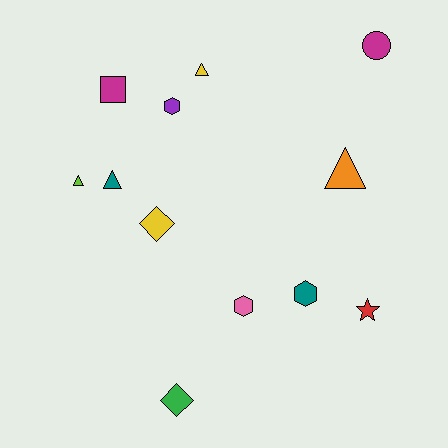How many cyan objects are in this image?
There are no cyan objects.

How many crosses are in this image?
There are no crosses.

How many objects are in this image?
There are 12 objects.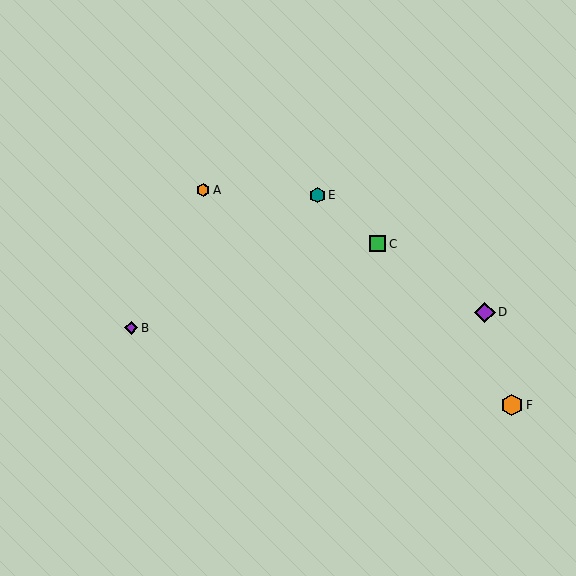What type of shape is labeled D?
Shape D is a purple diamond.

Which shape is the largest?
The orange hexagon (labeled F) is the largest.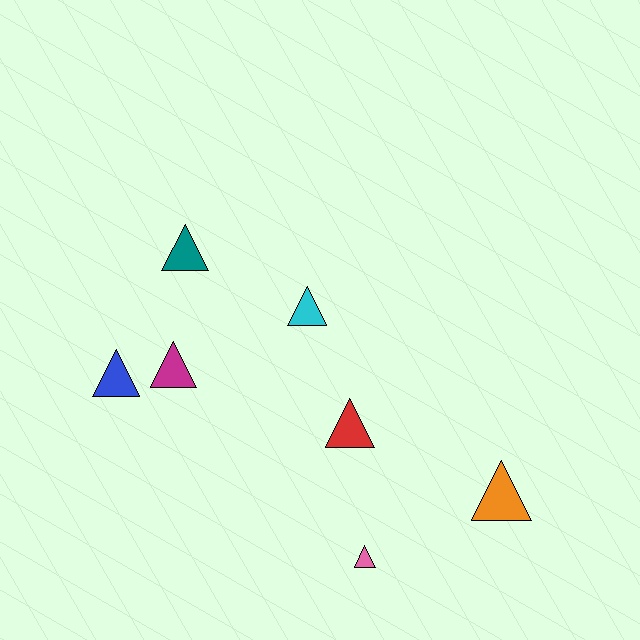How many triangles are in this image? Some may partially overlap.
There are 7 triangles.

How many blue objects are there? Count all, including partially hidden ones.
There is 1 blue object.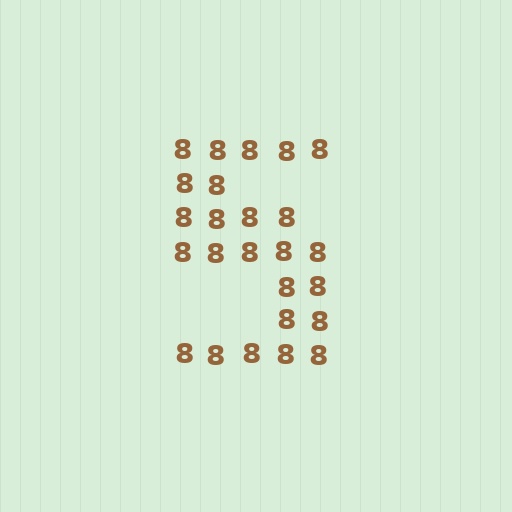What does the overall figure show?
The overall figure shows the digit 5.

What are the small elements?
The small elements are digit 8's.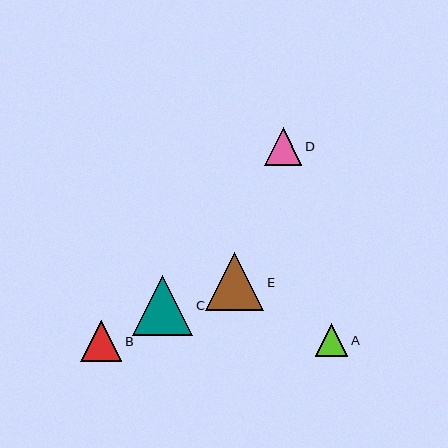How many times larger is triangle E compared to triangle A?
Triangle E is approximately 1.8 times the size of triangle A.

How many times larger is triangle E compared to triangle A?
Triangle E is approximately 1.8 times the size of triangle A.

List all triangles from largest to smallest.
From largest to smallest: C, E, B, D, A.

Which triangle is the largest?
Triangle C is the largest with a size of approximately 60 pixels.